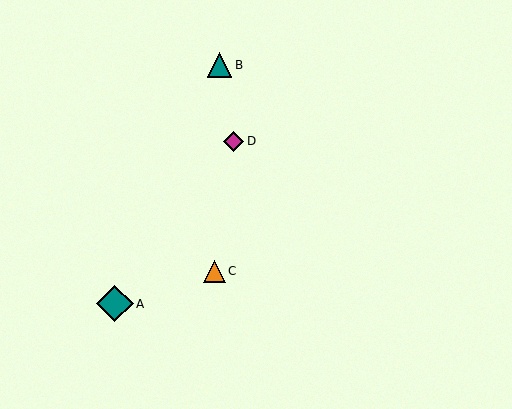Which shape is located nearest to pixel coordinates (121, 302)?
The teal diamond (labeled A) at (115, 304) is nearest to that location.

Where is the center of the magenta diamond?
The center of the magenta diamond is at (234, 141).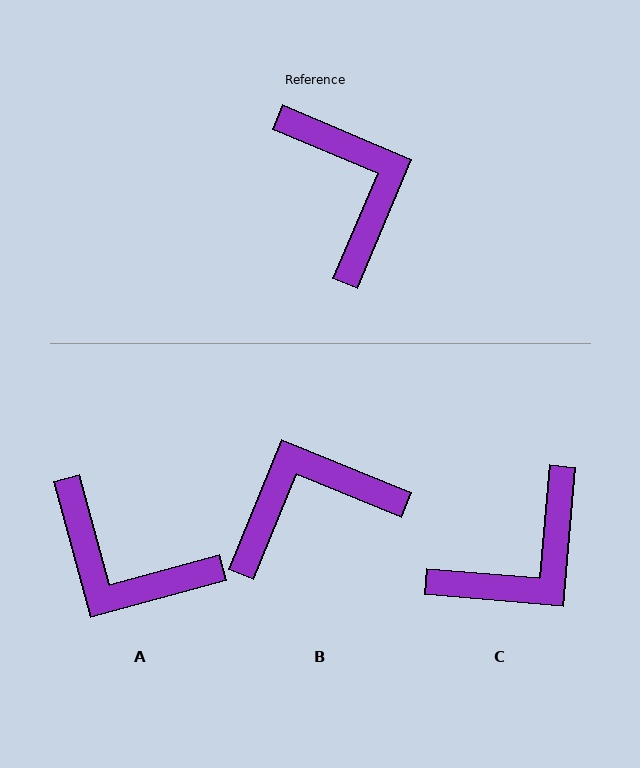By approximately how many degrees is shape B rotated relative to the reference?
Approximately 91 degrees counter-clockwise.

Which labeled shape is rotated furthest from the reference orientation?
A, about 142 degrees away.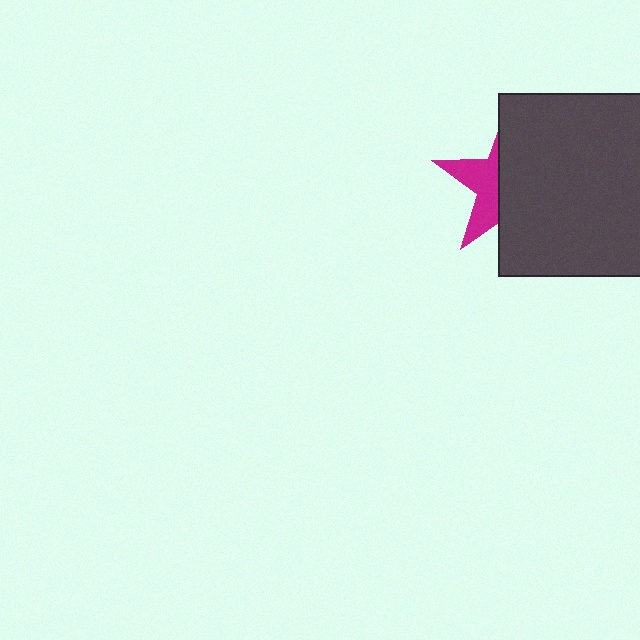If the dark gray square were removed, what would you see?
You would see the complete magenta star.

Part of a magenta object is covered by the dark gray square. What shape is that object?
It is a star.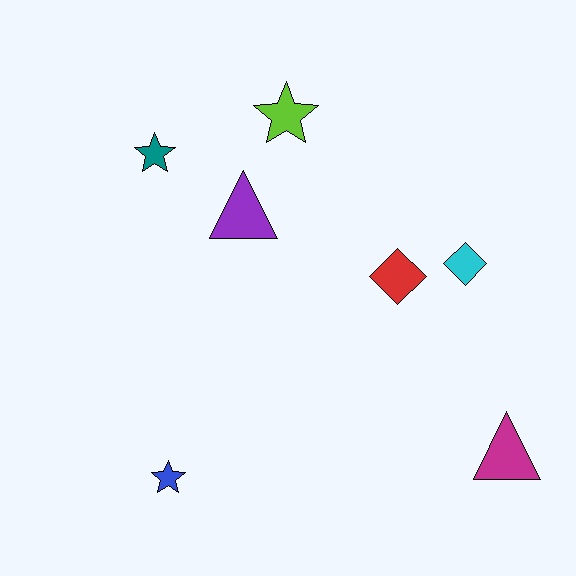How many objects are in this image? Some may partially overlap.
There are 7 objects.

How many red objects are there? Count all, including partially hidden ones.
There is 1 red object.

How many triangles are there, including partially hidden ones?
There are 2 triangles.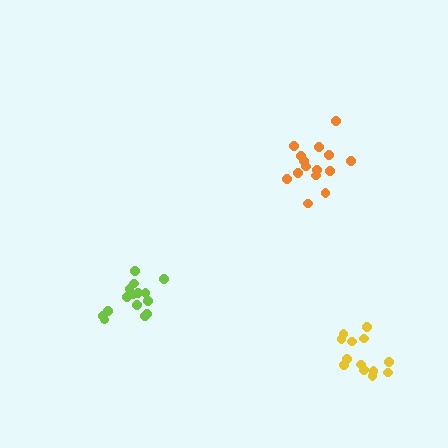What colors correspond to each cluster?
The clusters are colored: orange, lime, yellow.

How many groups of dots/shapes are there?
There are 3 groups.